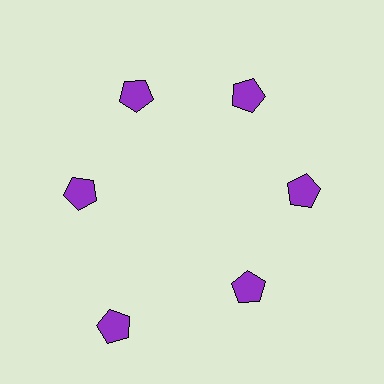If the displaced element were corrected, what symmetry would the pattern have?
It would have 6-fold rotational symmetry — the pattern would map onto itself every 60 degrees.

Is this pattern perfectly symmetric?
No. The 6 purple pentagons are arranged in a ring, but one element near the 7 o'clock position is pushed outward from the center, breaking the 6-fold rotational symmetry.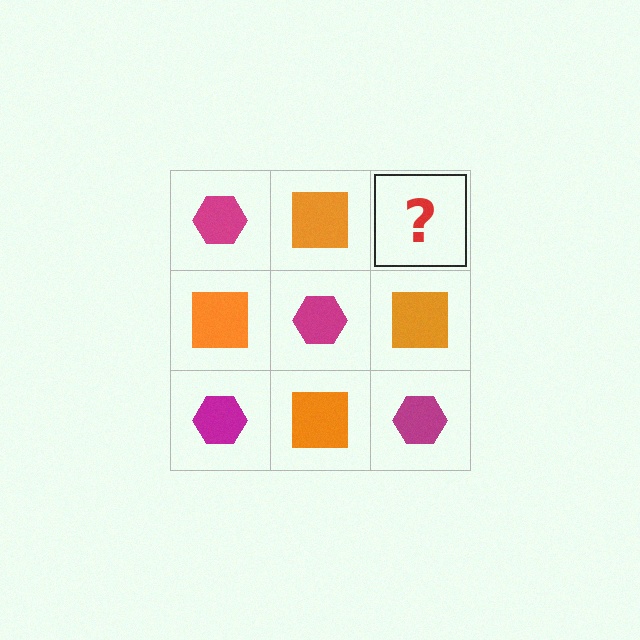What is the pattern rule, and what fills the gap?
The rule is that it alternates magenta hexagon and orange square in a checkerboard pattern. The gap should be filled with a magenta hexagon.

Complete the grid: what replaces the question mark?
The question mark should be replaced with a magenta hexagon.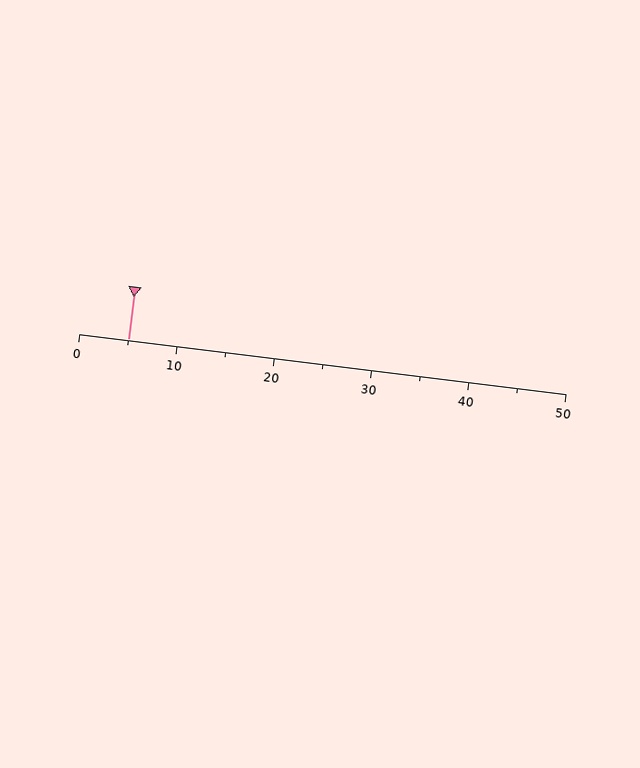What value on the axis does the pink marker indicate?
The marker indicates approximately 5.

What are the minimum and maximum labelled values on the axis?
The axis runs from 0 to 50.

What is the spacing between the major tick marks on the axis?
The major ticks are spaced 10 apart.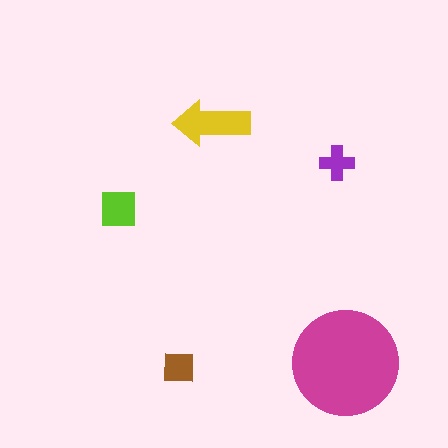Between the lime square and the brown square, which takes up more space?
The lime square.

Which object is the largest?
The magenta circle.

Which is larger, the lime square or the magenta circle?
The magenta circle.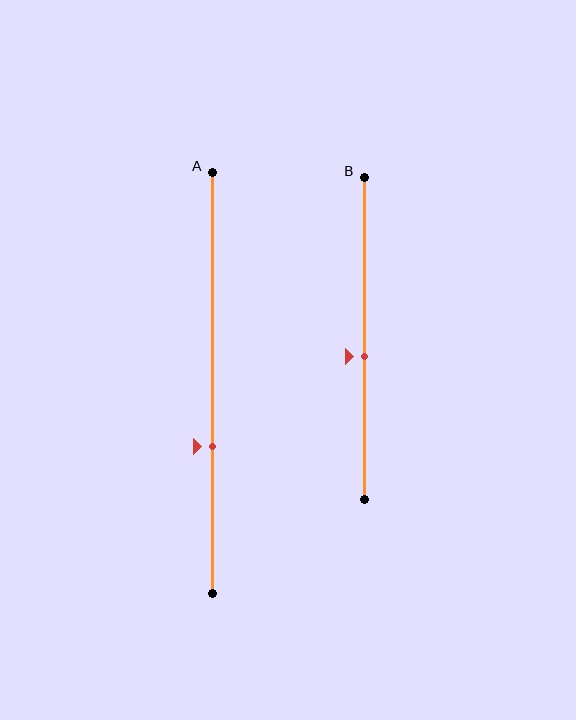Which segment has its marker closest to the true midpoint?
Segment B has its marker closest to the true midpoint.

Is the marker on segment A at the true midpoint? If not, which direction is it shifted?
No, the marker on segment A is shifted downward by about 15% of the segment length.